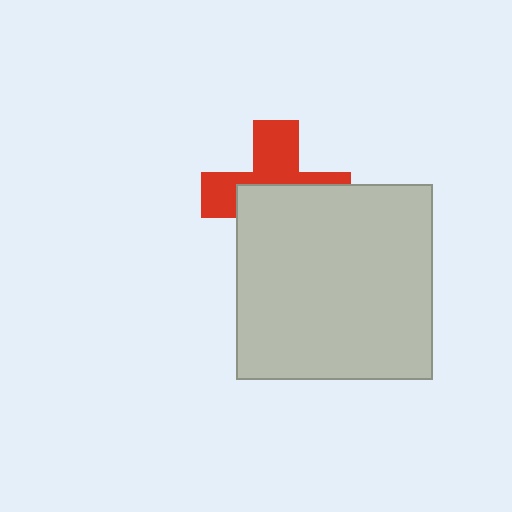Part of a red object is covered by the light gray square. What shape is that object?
It is a cross.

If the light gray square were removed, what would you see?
You would see the complete red cross.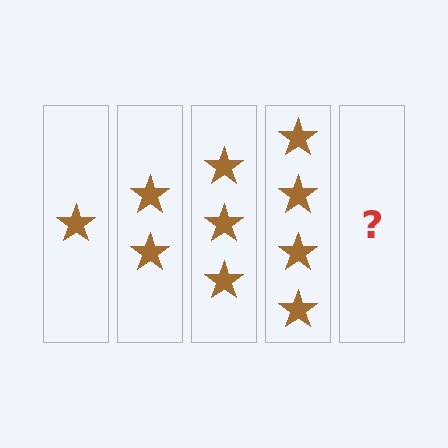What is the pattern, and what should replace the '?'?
The pattern is that each step adds one more star. The '?' should be 5 stars.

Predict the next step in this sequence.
The next step is 5 stars.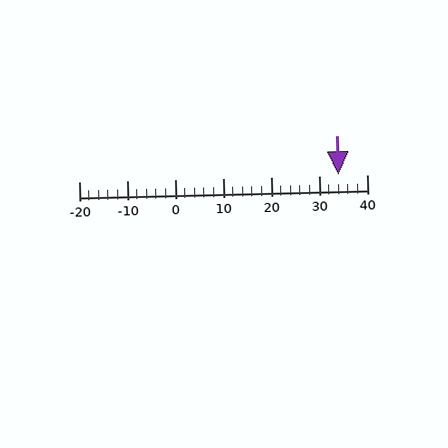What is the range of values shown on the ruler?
The ruler shows values from -20 to 40.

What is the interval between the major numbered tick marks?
The major tick marks are spaced 10 units apart.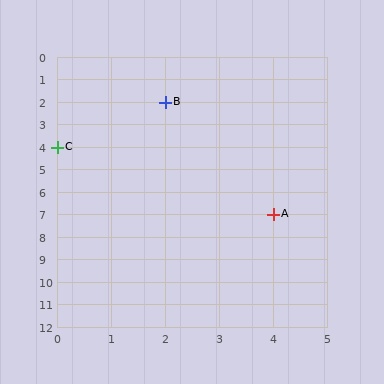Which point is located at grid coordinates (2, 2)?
Point B is at (2, 2).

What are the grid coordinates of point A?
Point A is at grid coordinates (4, 7).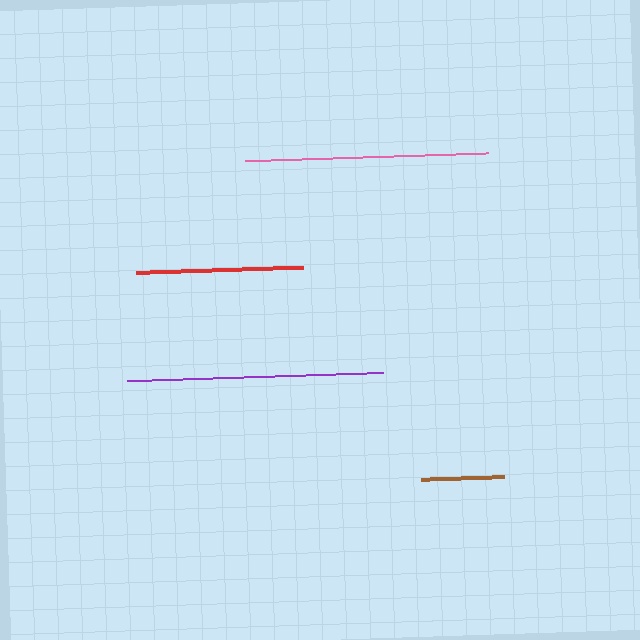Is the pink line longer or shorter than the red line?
The pink line is longer than the red line.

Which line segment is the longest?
The purple line is the longest at approximately 256 pixels.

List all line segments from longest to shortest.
From longest to shortest: purple, pink, red, brown.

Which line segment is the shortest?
The brown line is the shortest at approximately 83 pixels.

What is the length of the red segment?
The red segment is approximately 166 pixels long.